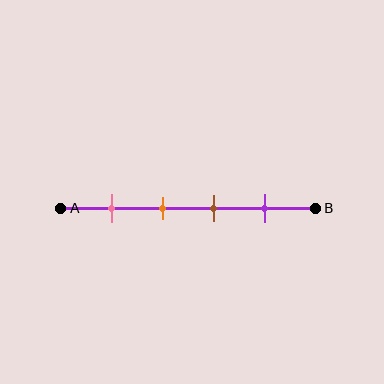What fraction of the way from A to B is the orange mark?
The orange mark is approximately 40% (0.4) of the way from A to B.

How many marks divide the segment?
There are 4 marks dividing the segment.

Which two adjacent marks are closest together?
The orange and brown marks are the closest adjacent pair.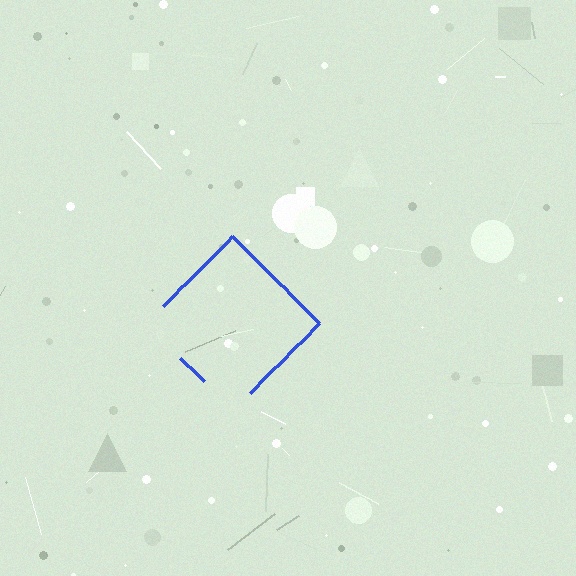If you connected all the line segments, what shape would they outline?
They would outline a diamond.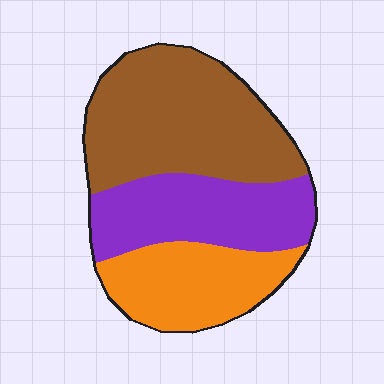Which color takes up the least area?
Orange, at roughly 25%.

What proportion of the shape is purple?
Purple takes up about one third (1/3) of the shape.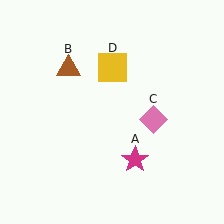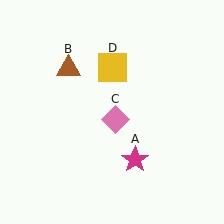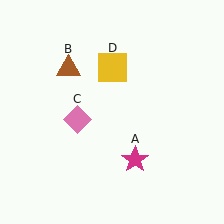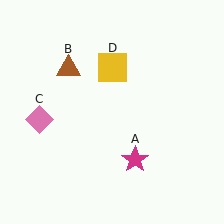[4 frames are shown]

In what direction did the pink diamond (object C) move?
The pink diamond (object C) moved left.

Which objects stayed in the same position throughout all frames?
Magenta star (object A) and brown triangle (object B) and yellow square (object D) remained stationary.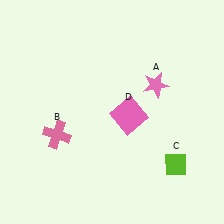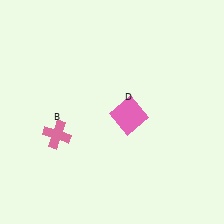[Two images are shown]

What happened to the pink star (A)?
The pink star (A) was removed in Image 2. It was in the top-right area of Image 1.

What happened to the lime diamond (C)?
The lime diamond (C) was removed in Image 2. It was in the bottom-right area of Image 1.